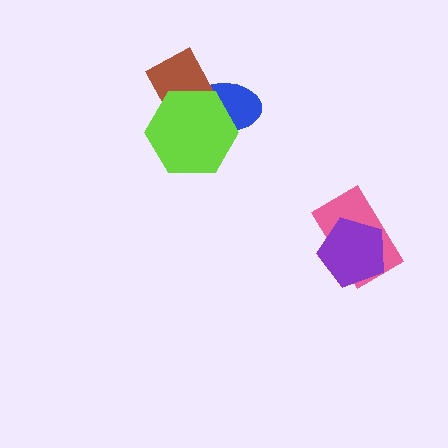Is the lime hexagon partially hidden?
No, no other shape covers it.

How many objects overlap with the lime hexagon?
2 objects overlap with the lime hexagon.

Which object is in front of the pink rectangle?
The purple pentagon is in front of the pink rectangle.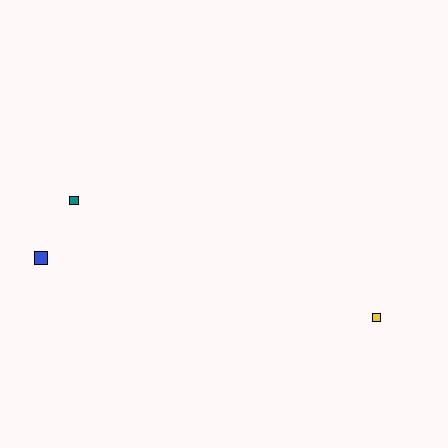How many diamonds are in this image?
There are no diamonds.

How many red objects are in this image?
There are no red objects.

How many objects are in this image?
There are 3 objects.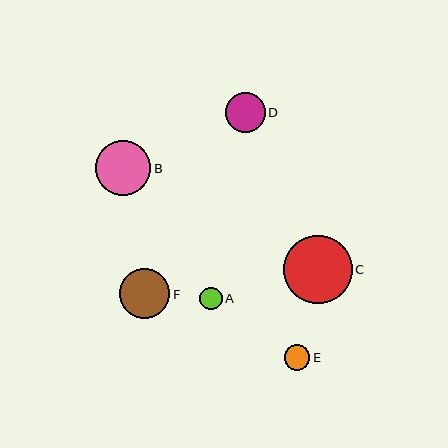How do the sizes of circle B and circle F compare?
Circle B and circle F are approximately the same size.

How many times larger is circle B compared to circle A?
Circle B is approximately 2.4 times the size of circle A.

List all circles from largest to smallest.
From largest to smallest: C, B, F, D, E, A.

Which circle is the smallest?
Circle A is the smallest with a size of approximately 23 pixels.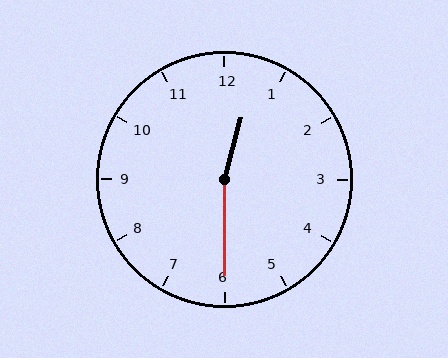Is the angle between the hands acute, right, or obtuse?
It is obtuse.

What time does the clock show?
12:30.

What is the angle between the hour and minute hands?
Approximately 165 degrees.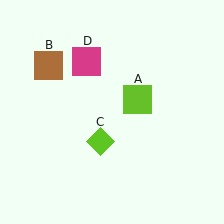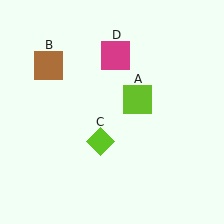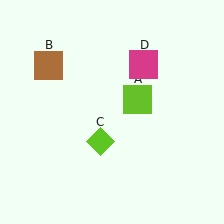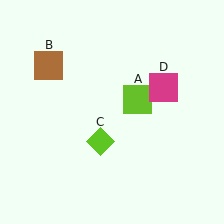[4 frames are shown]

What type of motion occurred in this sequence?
The magenta square (object D) rotated clockwise around the center of the scene.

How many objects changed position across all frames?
1 object changed position: magenta square (object D).